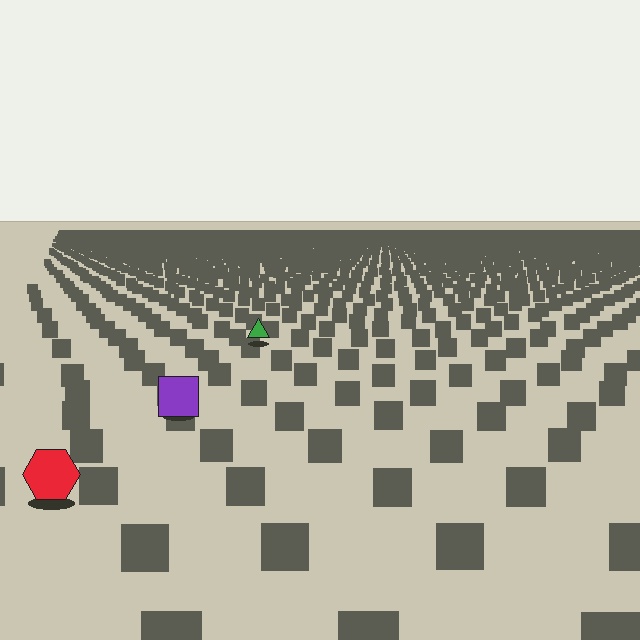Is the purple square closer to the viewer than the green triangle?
Yes. The purple square is closer — you can tell from the texture gradient: the ground texture is coarser near it.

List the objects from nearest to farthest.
From nearest to farthest: the red hexagon, the purple square, the green triangle.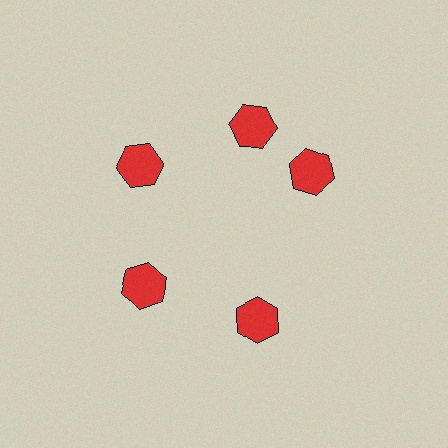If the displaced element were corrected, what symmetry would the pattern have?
It would have 5-fold rotational symmetry — the pattern would map onto itself every 72 degrees.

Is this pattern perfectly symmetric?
No. The 5 red hexagons are arranged in a ring, but one element near the 3 o'clock position is rotated out of alignment along the ring, breaking the 5-fold rotational symmetry.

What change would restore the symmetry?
The symmetry would be restored by rotating it back into even spacing with its neighbors so that all 5 hexagons sit at equal angles and equal distance from the center.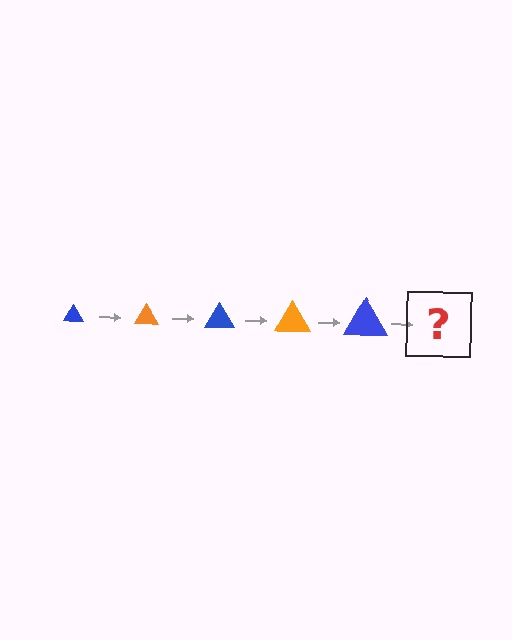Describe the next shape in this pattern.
It should be an orange triangle, larger than the previous one.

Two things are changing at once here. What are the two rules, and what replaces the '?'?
The two rules are that the triangle grows larger each step and the color cycles through blue and orange. The '?' should be an orange triangle, larger than the previous one.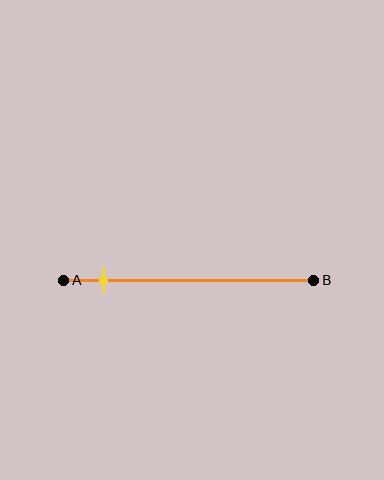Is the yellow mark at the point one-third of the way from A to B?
No, the mark is at about 15% from A, not at the 33% one-third point.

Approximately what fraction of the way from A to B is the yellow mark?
The yellow mark is approximately 15% of the way from A to B.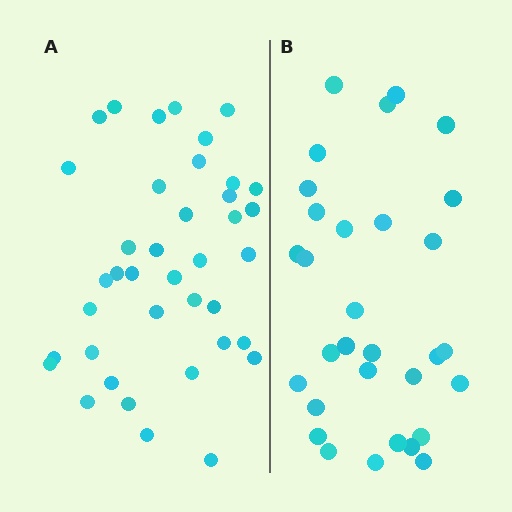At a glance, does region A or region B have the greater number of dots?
Region A (the left region) has more dots.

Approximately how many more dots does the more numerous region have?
Region A has roughly 8 or so more dots than region B.